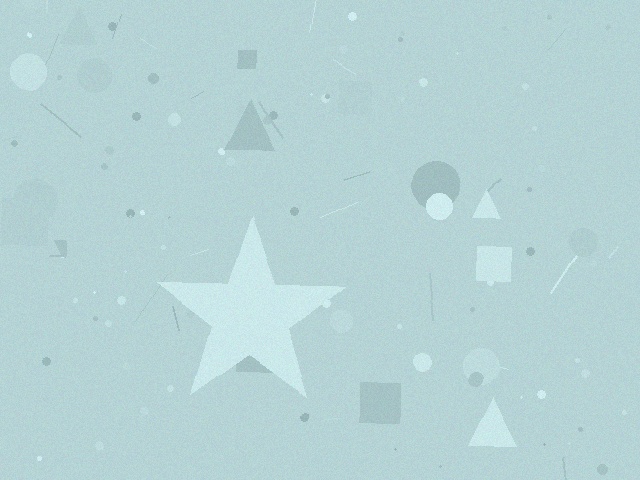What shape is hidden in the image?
A star is hidden in the image.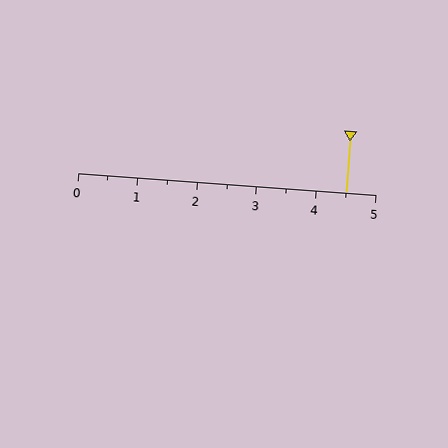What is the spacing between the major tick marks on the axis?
The major ticks are spaced 1 apart.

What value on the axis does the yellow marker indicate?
The marker indicates approximately 4.5.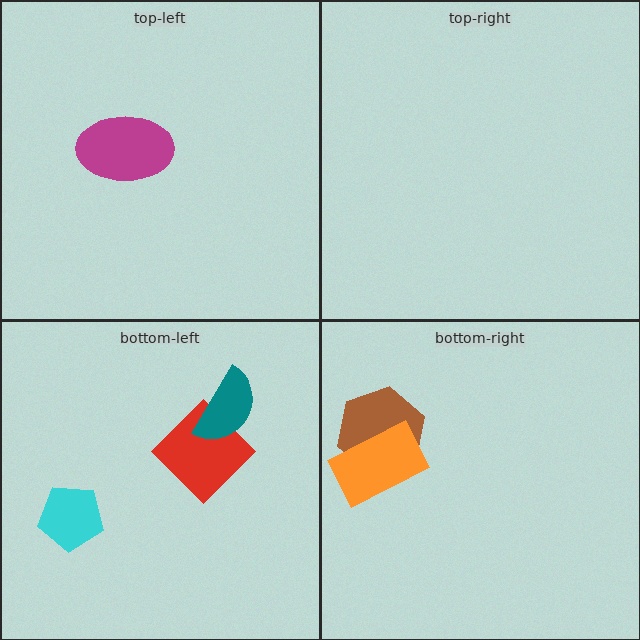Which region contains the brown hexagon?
The bottom-right region.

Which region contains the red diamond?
The bottom-left region.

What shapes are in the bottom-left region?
The cyan pentagon, the red diamond, the teal semicircle.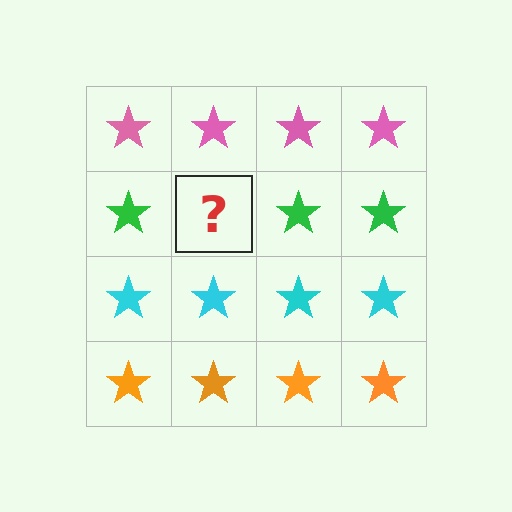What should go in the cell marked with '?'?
The missing cell should contain a green star.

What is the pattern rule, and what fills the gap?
The rule is that each row has a consistent color. The gap should be filled with a green star.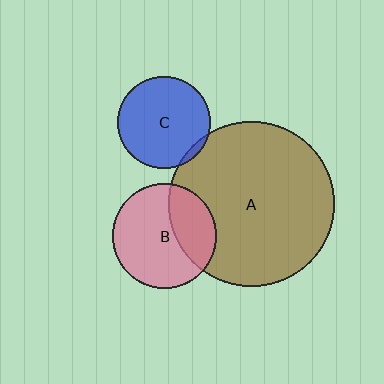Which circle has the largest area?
Circle A (brown).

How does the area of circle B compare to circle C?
Approximately 1.3 times.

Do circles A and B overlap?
Yes.